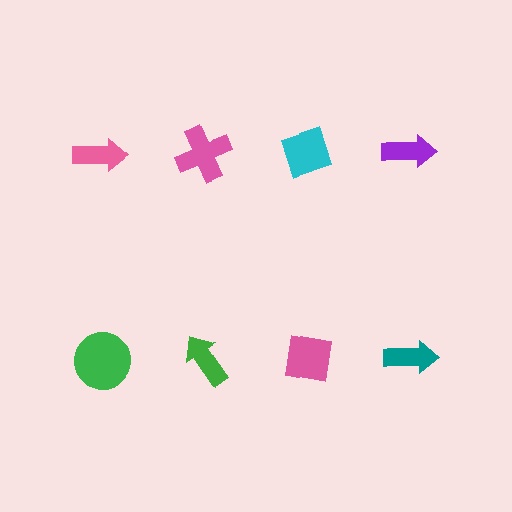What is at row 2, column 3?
A pink square.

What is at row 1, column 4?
A purple arrow.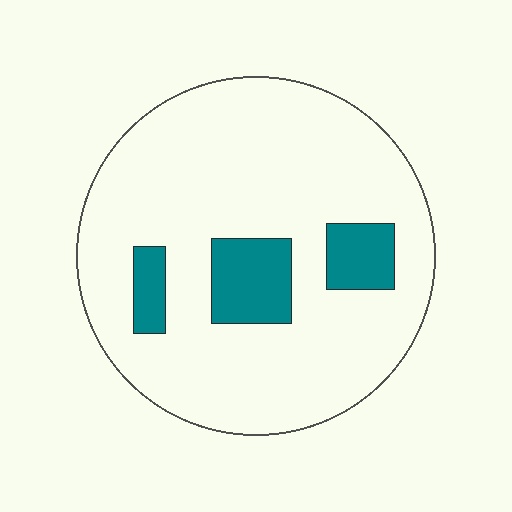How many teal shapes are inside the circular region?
3.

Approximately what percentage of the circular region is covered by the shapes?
Approximately 15%.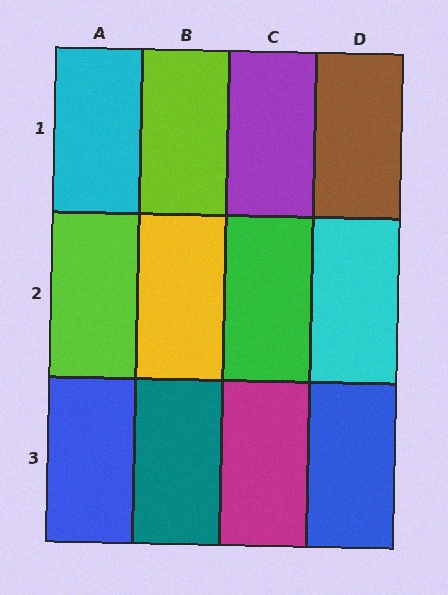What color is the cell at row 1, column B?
Lime.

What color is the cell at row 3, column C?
Magenta.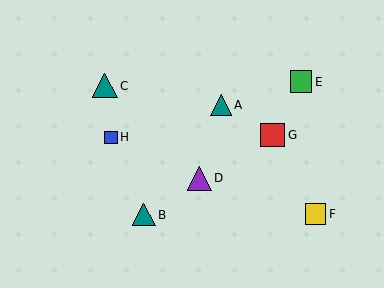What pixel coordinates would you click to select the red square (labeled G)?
Click at (273, 135) to select the red square G.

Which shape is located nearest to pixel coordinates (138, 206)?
The teal triangle (labeled B) at (144, 215) is nearest to that location.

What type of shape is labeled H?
Shape H is a blue square.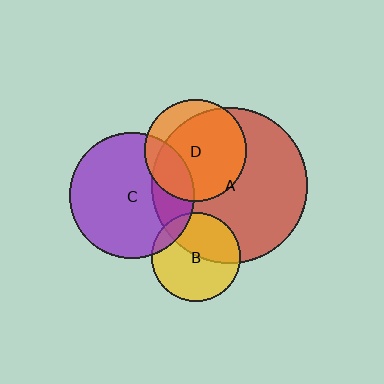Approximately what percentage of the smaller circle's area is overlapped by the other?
Approximately 25%.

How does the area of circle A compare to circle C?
Approximately 1.5 times.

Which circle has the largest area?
Circle A (red).